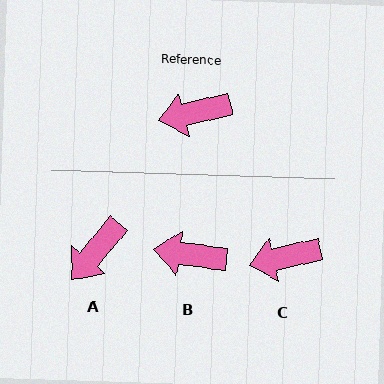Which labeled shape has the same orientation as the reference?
C.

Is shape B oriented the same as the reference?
No, it is off by about 21 degrees.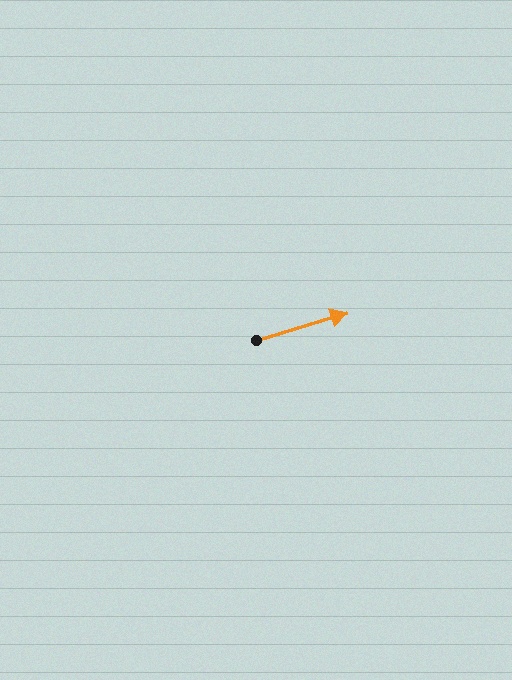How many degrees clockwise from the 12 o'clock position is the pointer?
Approximately 73 degrees.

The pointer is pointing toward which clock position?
Roughly 2 o'clock.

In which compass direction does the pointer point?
East.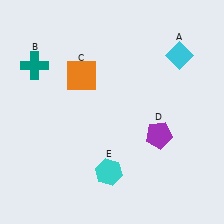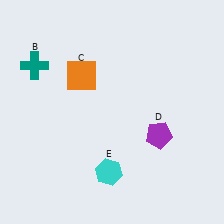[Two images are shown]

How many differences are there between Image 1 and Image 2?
There is 1 difference between the two images.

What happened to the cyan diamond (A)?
The cyan diamond (A) was removed in Image 2. It was in the top-right area of Image 1.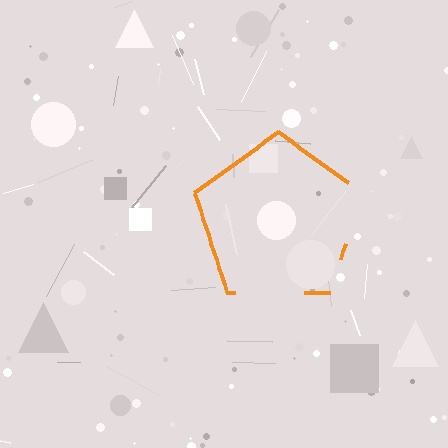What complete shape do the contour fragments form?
The contour fragments form a pentagon.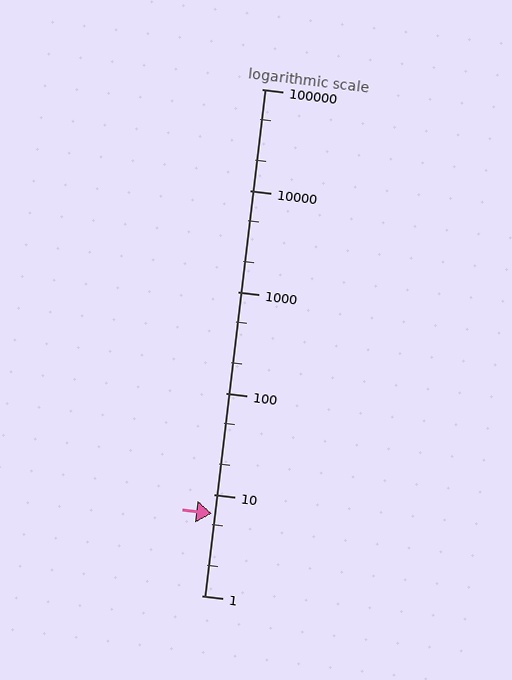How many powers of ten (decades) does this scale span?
The scale spans 5 decades, from 1 to 100000.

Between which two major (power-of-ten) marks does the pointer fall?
The pointer is between 1 and 10.